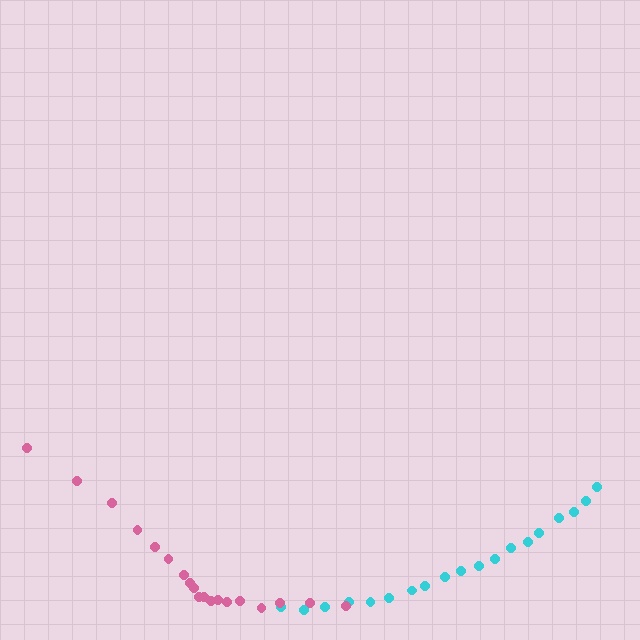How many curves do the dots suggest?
There are 2 distinct paths.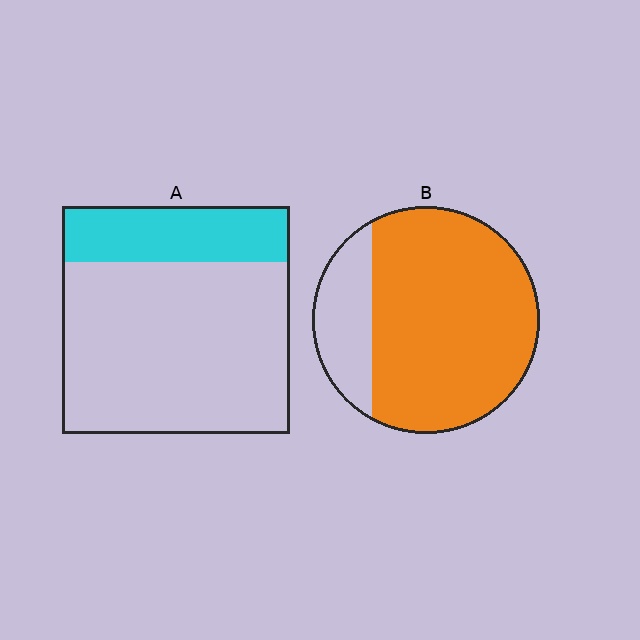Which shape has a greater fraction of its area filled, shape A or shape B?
Shape B.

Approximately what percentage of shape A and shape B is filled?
A is approximately 25% and B is approximately 80%.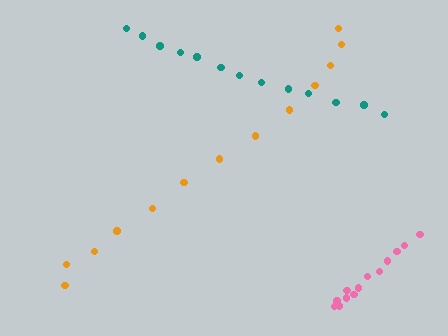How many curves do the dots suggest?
There are 3 distinct paths.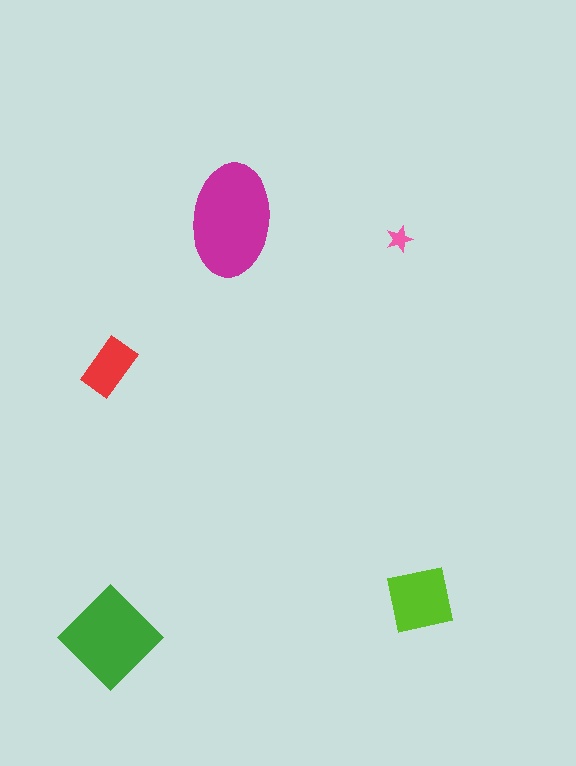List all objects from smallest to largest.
The pink star, the red rectangle, the lime square, the green diamond, the magenta ellipse.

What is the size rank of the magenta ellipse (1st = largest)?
1st.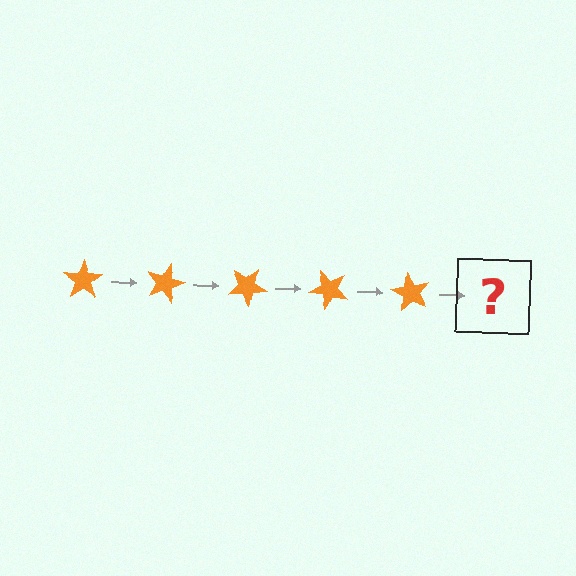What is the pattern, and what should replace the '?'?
The pattern is that the star rotates 15 degrees each step. The '?' should be an orange star rotated 75 degrees.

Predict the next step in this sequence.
The next step is an orange star rotated 75 degrees.